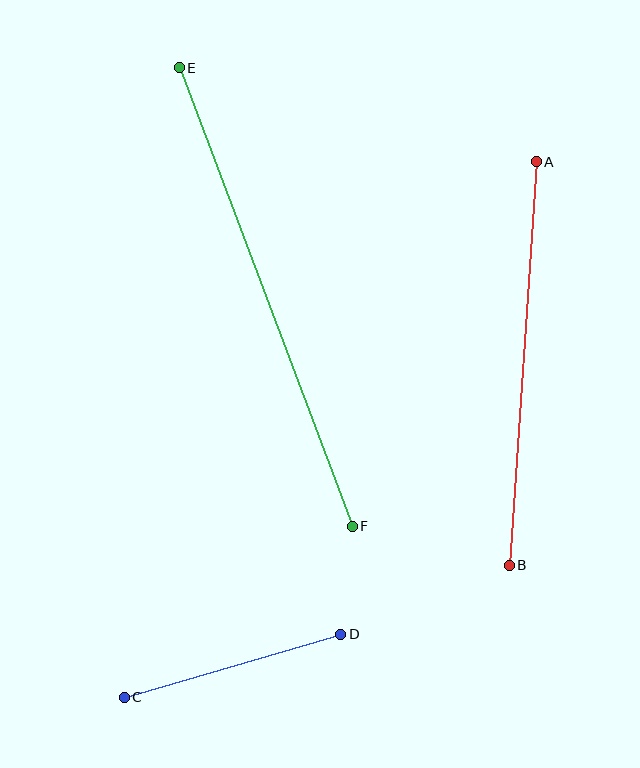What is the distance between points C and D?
The distance is approximately 225 pixels.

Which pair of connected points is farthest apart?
Points E and F are farthest apart.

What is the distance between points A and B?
The distance is approximately 404 pixels.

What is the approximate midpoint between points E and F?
The midpoint is at approximately (266, 297) pixels.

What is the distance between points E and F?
The distance is approximately 490 pixels.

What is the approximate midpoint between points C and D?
The midpoint is at approximately (233, 666) pixels.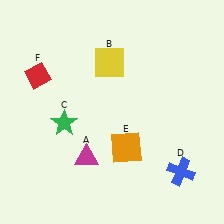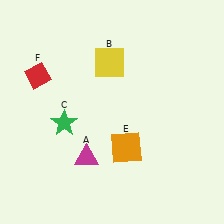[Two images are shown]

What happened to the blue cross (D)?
The blue cross (D) was removed in Image 2. It was in the bottom-right area of Image 1.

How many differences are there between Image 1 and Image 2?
There is 1 difference between the two images.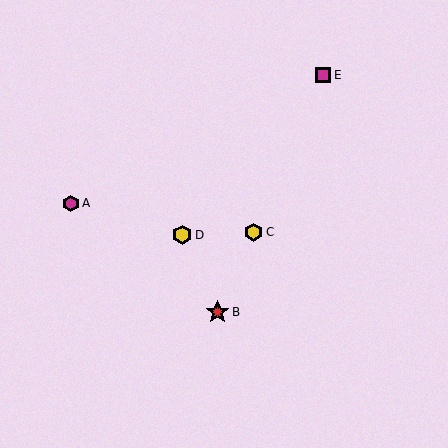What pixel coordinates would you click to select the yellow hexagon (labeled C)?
Click at (254, 232) to select the yellow hexagon C.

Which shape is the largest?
The red star (labeled B) is the largest.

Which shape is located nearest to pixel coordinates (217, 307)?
The red star (labeled B) at (218, 312) is nearest to that location.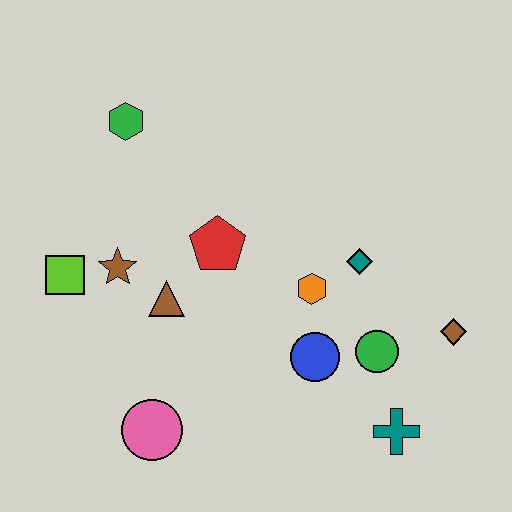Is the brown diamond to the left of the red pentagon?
No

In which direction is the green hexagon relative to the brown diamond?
The green hexagon is to the left of the brown diamond.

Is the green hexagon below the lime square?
No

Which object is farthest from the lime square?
The brown diamond is farthest from the lime square.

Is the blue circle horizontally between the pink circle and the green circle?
Yes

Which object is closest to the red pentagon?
The brown triangle is closest to the red pentagon.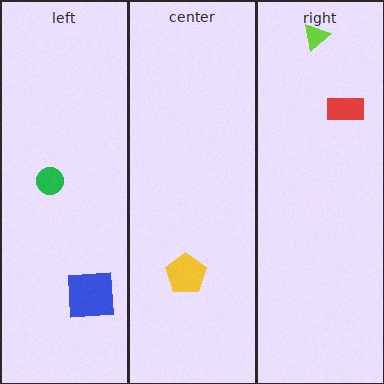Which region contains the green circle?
The left region.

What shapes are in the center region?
The yellow pentagon.